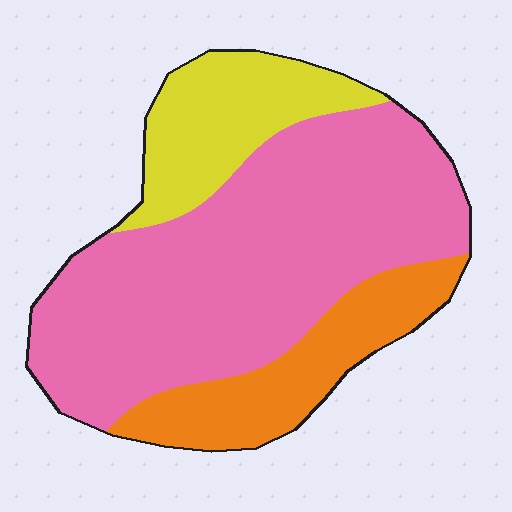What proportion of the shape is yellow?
Yellow takes up about one sixth (1/6) of the shape.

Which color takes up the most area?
Pink, at roughly 60%.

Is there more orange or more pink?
Pink.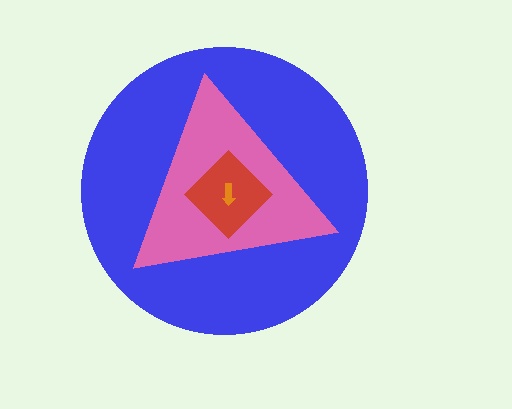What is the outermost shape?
The blue circle.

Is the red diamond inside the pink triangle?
Yes.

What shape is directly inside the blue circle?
The pink triangle.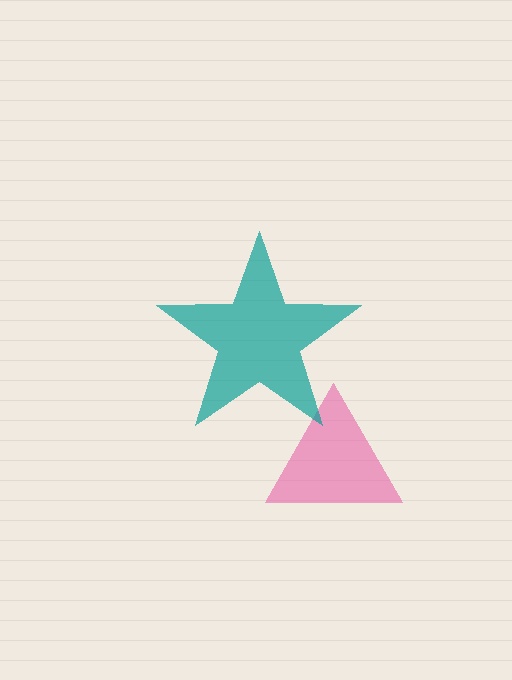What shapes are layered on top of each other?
The layered shapes are: a pink triangle, a teal star.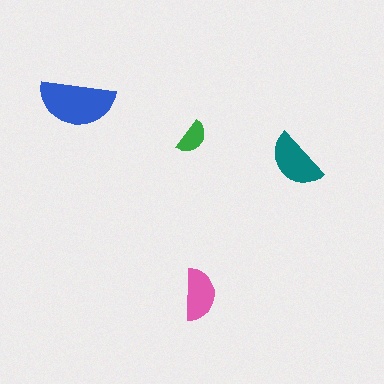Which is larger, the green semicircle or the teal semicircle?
The teal one.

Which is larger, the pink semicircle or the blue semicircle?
The blue one.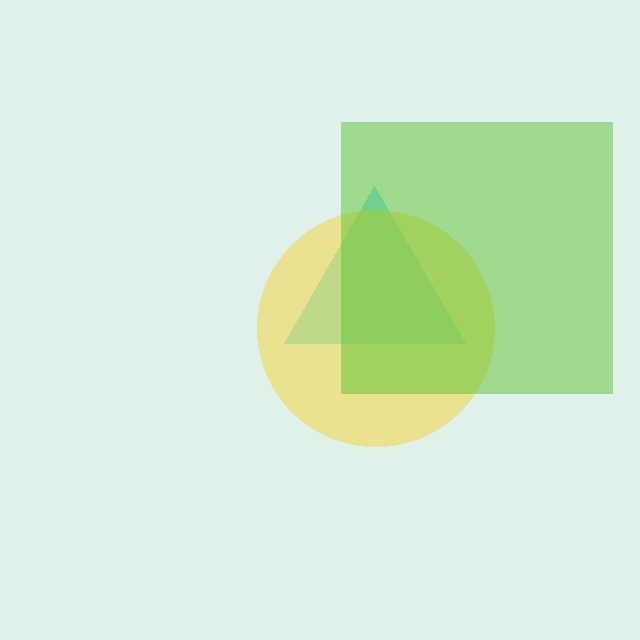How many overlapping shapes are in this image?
There are 3 overlapping shapes in the image.